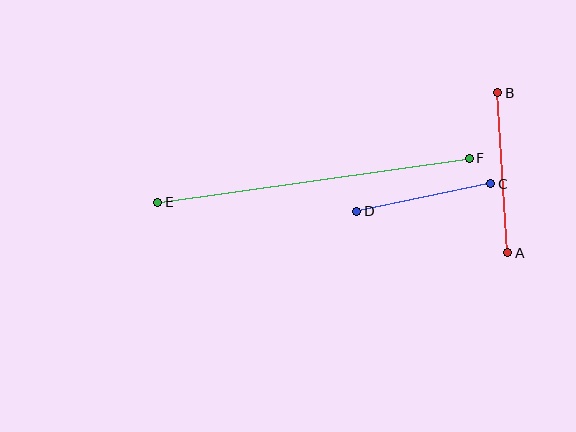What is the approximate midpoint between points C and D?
The midpoint is at approximately (424, 197) pixels.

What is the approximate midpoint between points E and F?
The midpoint is at approximately (313, 180) pixels.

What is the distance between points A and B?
The distance is approximately 161 pixels.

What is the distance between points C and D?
The distance is approximately 136 pixels.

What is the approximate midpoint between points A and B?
The midpoint is at approximately (503, 173) pixels.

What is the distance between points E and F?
The distance is approximately 315 pixels.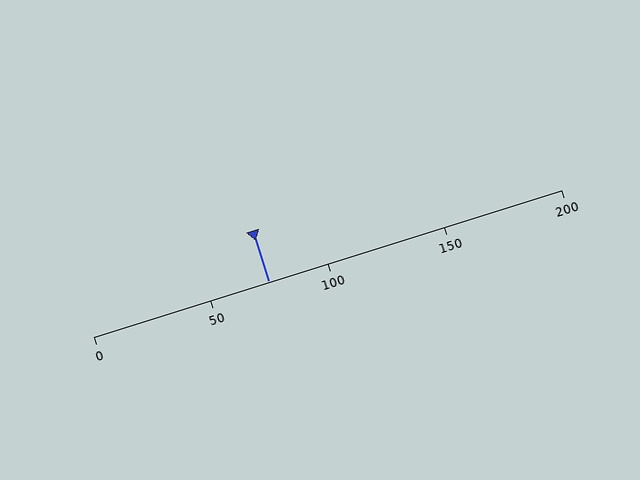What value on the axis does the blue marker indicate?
The marker indicates approximately 75.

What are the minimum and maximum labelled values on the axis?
The axis runs from 0 to 200.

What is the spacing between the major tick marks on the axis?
The major ticks are spaced 50 apart.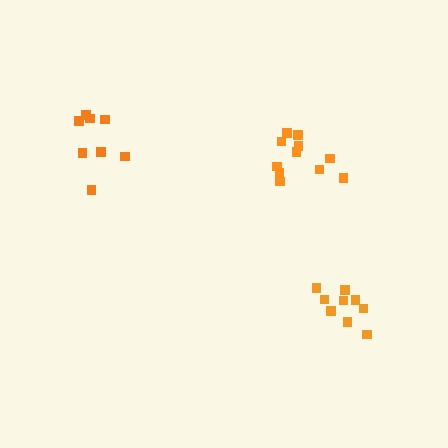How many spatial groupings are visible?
There are 3 spatial groupings.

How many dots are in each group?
Group 1: 9 dots, Group 2: 11 dots, Group 3: 8 dots (28 total).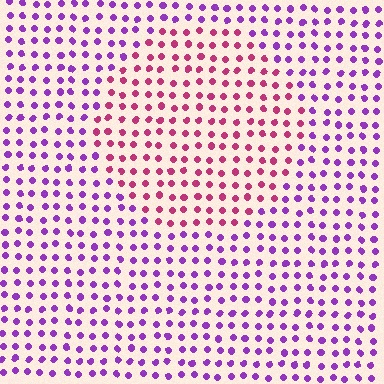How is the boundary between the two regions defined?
The boundary is defined purely by a slight shift in hue (about 49 degrees). Spacing, size, and orientation are identical on both sides.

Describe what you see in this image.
The image is filled with small purple elements in a uniform arrangement. A circle-shaped region is visible where the elements are tinted to a slightly different hue, forming a subtle color boundary.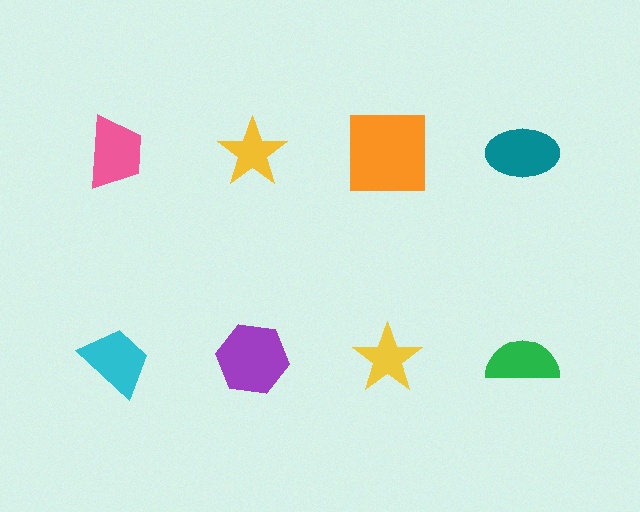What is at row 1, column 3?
An orange square.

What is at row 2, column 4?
A green semicircle.